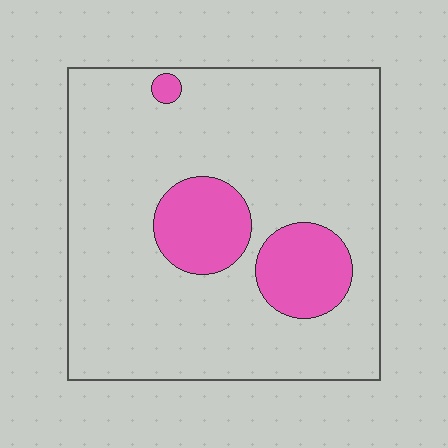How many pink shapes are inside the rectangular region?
3.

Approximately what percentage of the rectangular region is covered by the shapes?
Approximately 15%.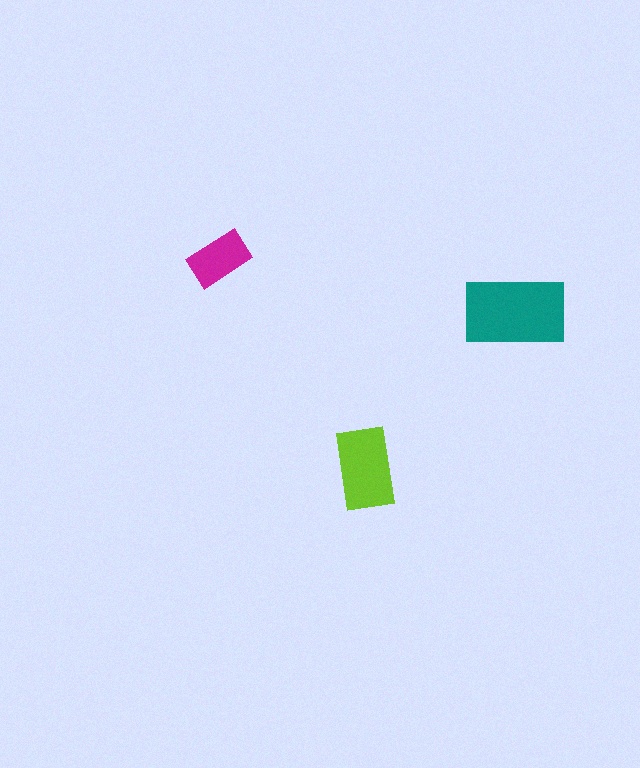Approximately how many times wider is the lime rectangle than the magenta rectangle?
About 1.5 times wider.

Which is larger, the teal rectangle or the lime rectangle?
The teal one.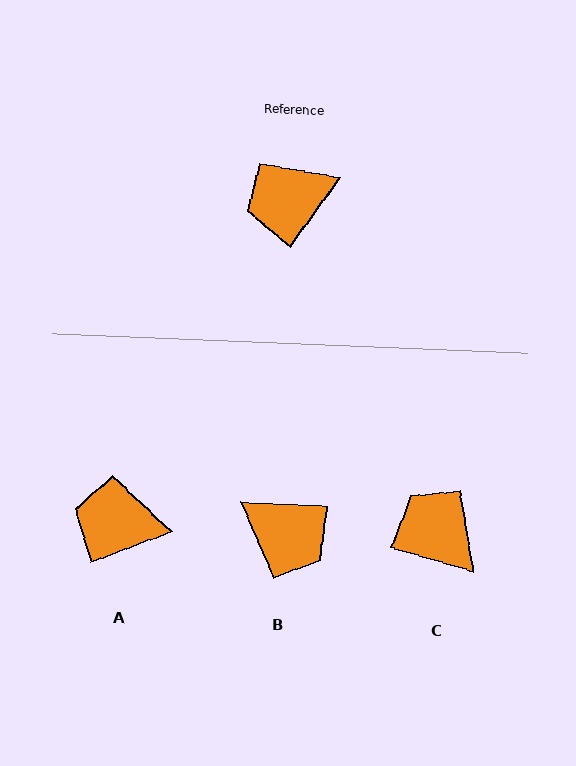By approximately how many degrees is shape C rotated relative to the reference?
Approximately 70 degrees clockwise.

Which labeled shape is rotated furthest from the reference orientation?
B, about 123 degrees away.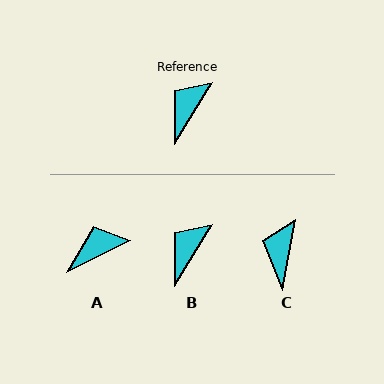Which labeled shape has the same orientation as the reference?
B.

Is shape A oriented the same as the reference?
No, it is off by about 32 degrees.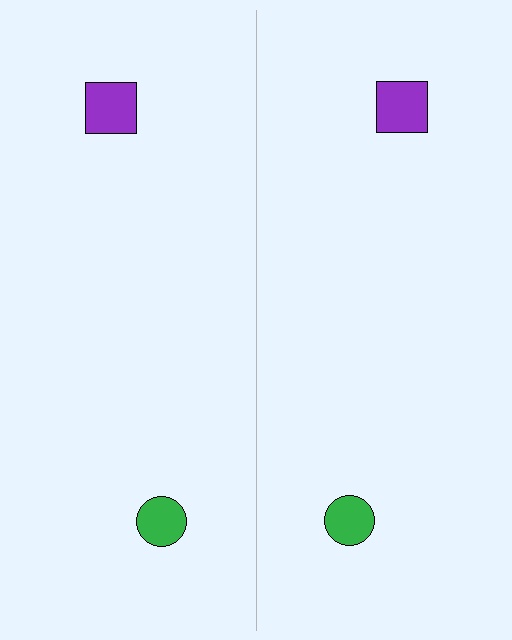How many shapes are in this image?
There are 4 shapes in this image.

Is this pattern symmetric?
Yes, this pattern has bilateral (reflection) symmetry.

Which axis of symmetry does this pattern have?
The pattern has a vertical axis of symmetry running through the center of the image.